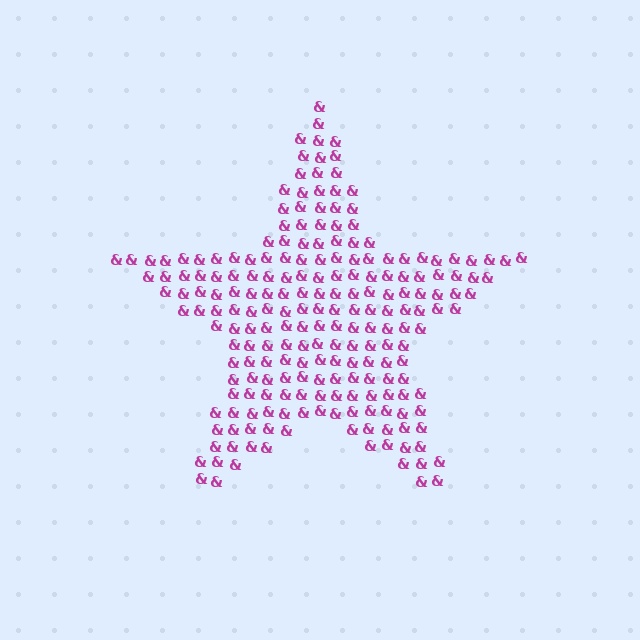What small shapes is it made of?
It is made of small ampersands.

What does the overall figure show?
The overall figure shows a star.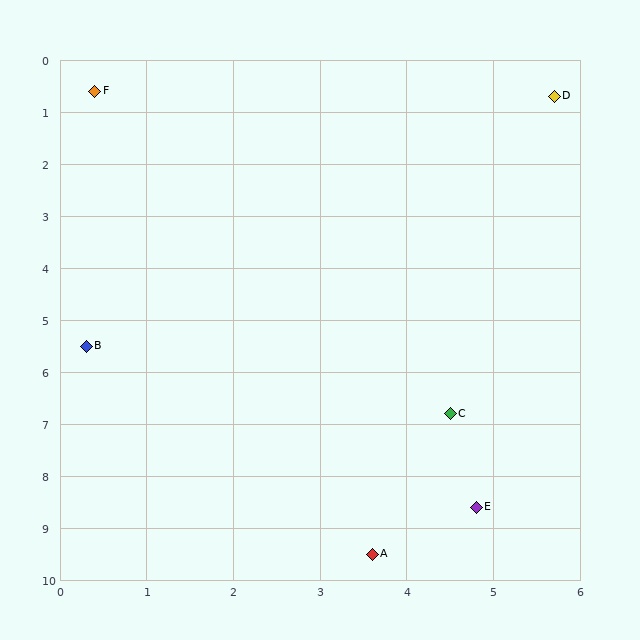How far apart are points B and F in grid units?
Points B and F are about 4.9 grid units apart.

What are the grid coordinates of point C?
Point C is at approximately (4.5, 6.8).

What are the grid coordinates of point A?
Point A is at approximately (3.6, 9.5).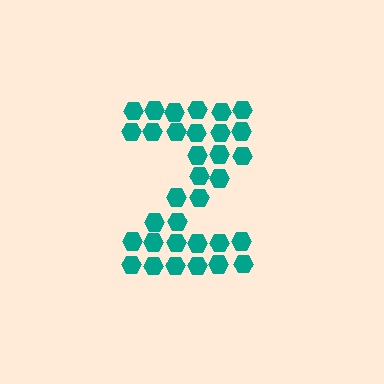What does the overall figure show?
The overall figure shows the letter Z.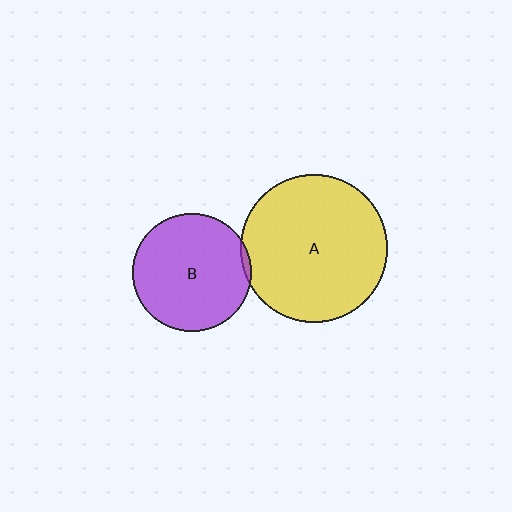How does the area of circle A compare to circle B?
Approximately 1.6 times.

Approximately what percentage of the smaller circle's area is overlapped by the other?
Approximately 5%.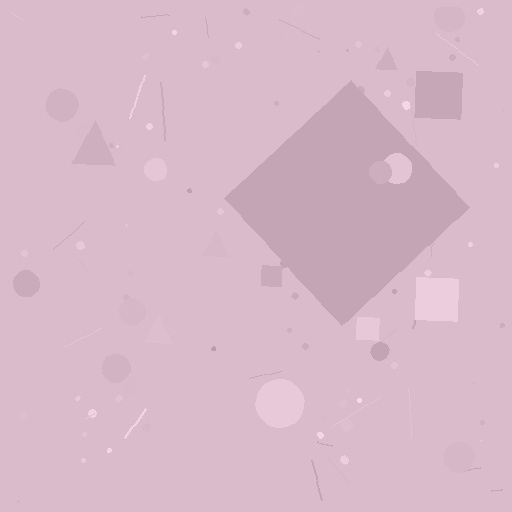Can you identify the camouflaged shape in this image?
The camouflaged shape is a diamond.